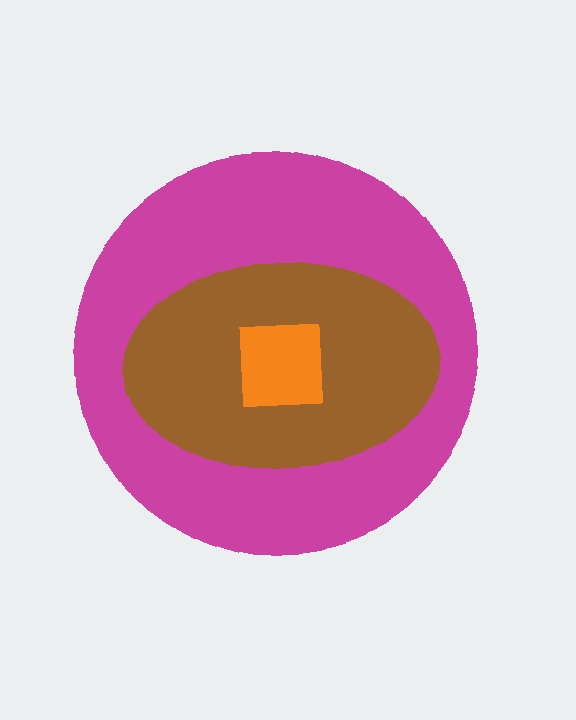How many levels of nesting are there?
3.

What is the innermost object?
The orange square.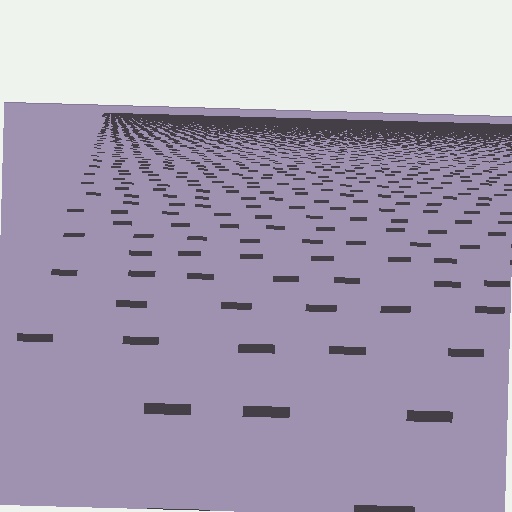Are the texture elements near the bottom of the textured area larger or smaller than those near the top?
Larger. Near the bottom, elements are closer to the viewer and appear at a bigger on-screen size.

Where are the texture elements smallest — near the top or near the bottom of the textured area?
Near the top.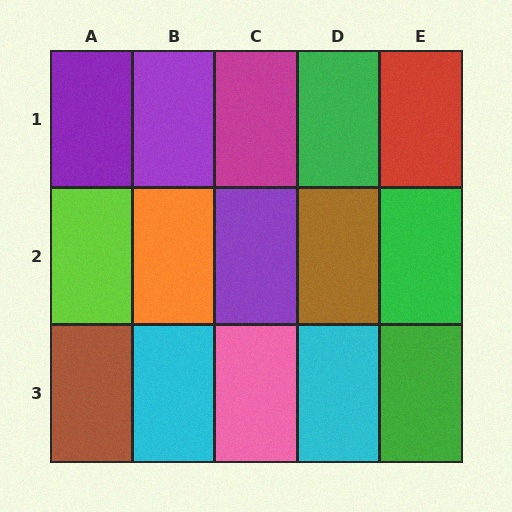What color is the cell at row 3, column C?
Pink.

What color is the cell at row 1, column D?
Green.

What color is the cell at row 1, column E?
Red.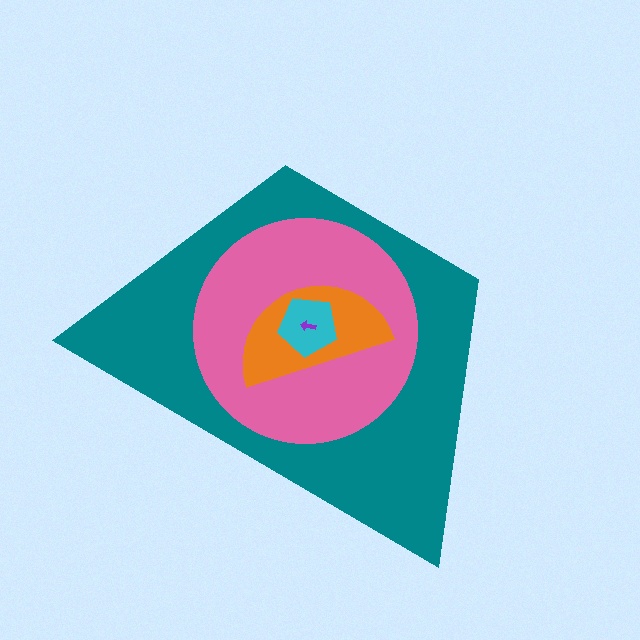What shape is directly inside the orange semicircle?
The cyan pentagon.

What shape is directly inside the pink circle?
The orange semicircle.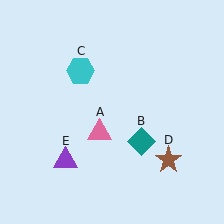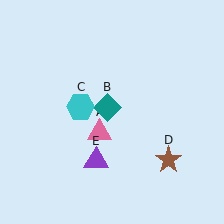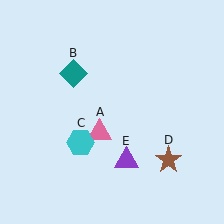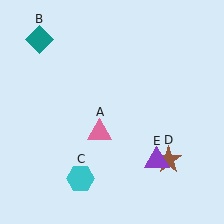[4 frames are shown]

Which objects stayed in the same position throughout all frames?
Pink triangle (object A) and brown star (object D) remained stationary.